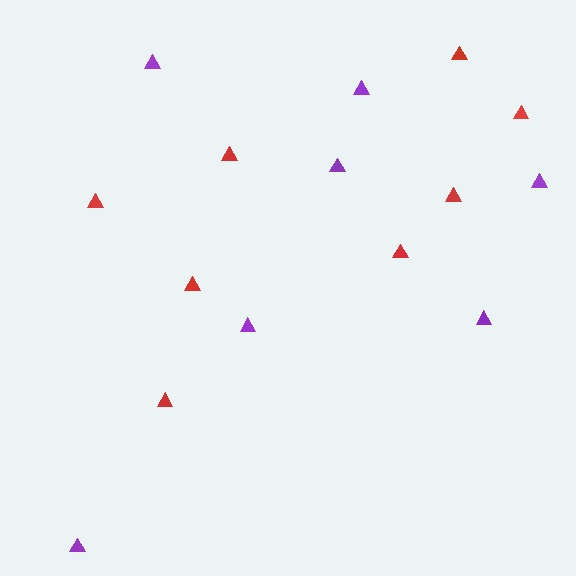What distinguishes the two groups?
There are 2 groups: one group of purple triangles (7) and one group of red triangles (8).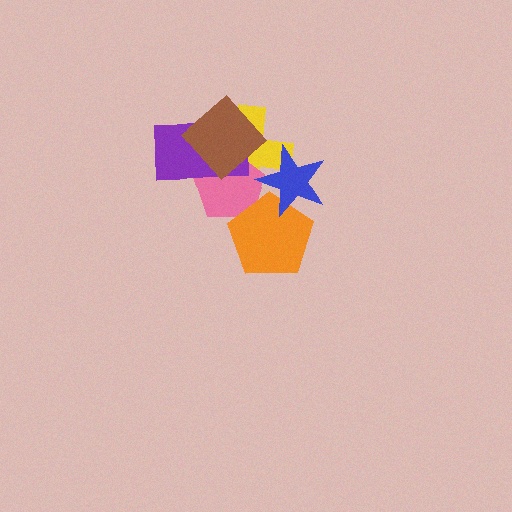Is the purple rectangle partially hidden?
Yes, it is partially covered by another shape.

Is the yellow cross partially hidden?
Yes, it is partially covered by another shape.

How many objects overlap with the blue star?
3 objects overlap with the blue star.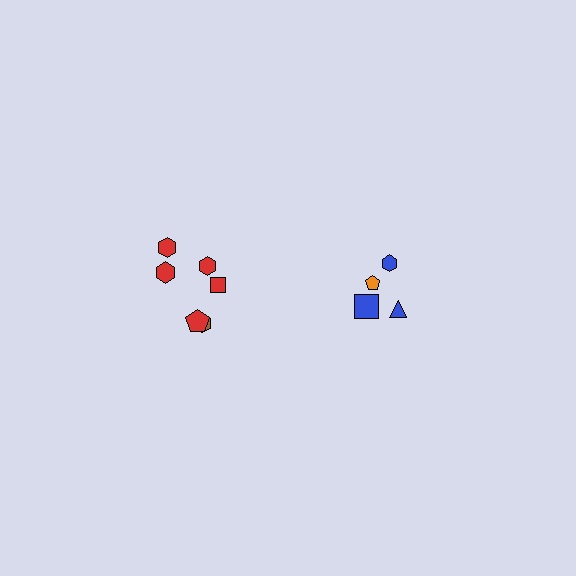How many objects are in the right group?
There are 4 objects.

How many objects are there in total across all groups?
There are 10 objects.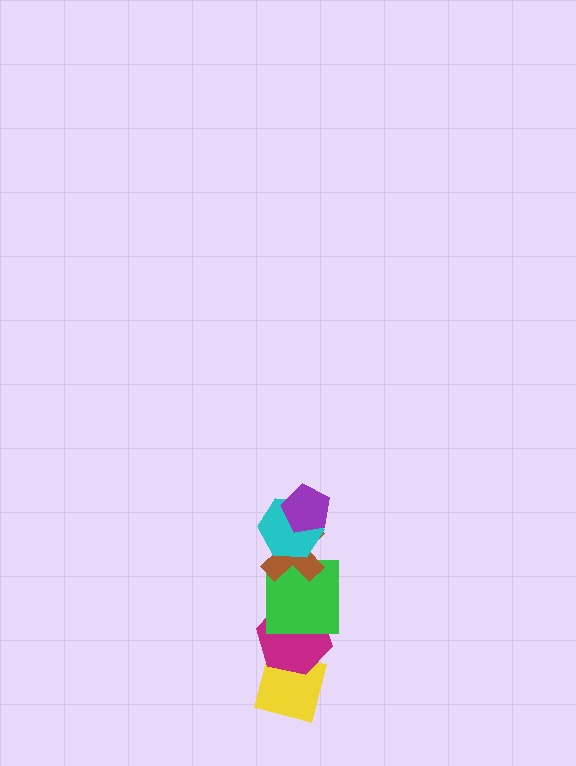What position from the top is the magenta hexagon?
The magenta hexagon is 5th from the top.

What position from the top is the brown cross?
The brown cross is 3rd from the top.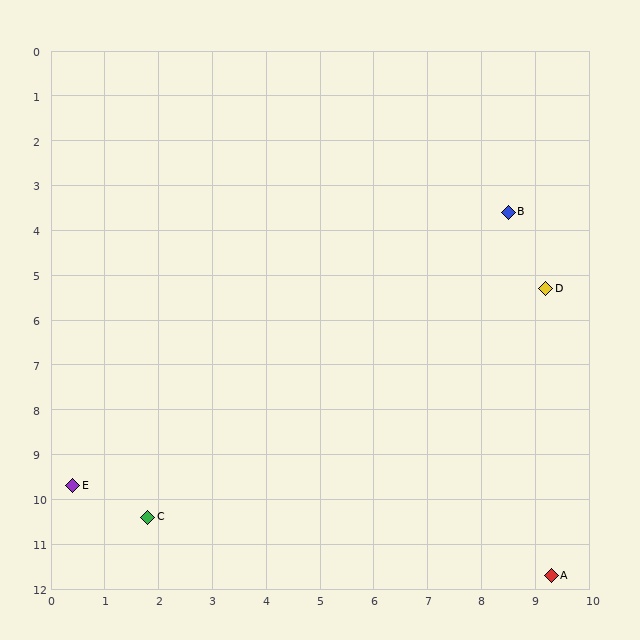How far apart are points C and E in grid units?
Points C and E are about 1.6 grid units apart.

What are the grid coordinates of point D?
Point D is at approximately (9.2, 5.3).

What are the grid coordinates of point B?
Point B is at approximately (8.5, 3.6).